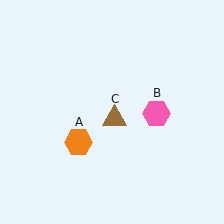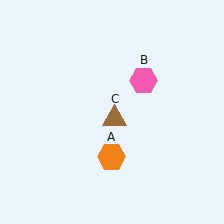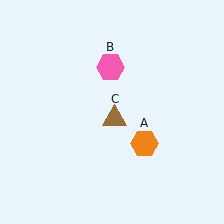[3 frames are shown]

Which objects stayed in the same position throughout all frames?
Brown triangle (object C) remained stationary.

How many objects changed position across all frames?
2 objects changed position: orange hexagon (object A), pink hexagon (object B).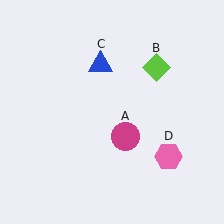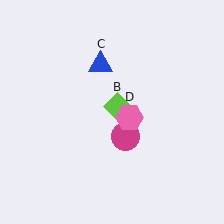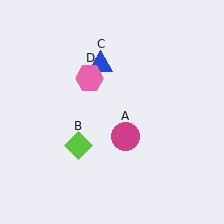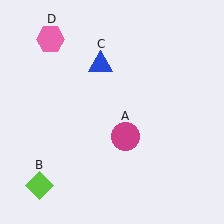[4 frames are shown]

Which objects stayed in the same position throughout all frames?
Magenta circle (object A) and blue triangle (object C) remained stationary.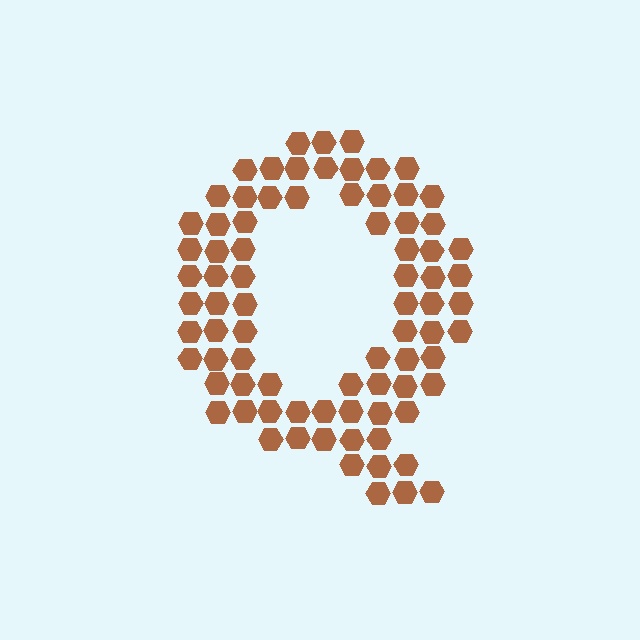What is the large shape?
The large shape is the letter Q.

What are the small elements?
The small elements are hexagons.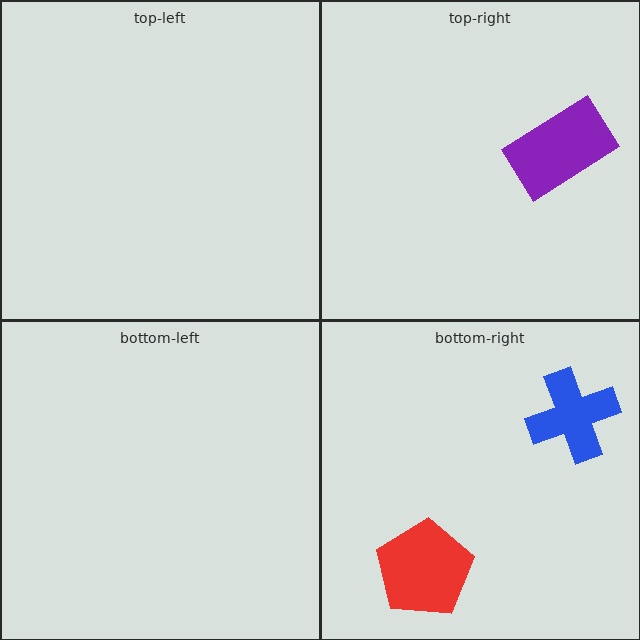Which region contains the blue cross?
The bottom-right region.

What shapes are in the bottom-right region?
The blue cross, the red pentagon.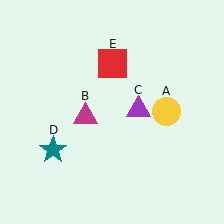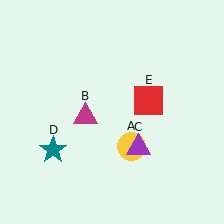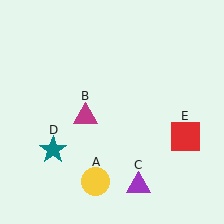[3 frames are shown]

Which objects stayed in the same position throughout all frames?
Magenta triangle (object B) and teal star (object D) remained stationary.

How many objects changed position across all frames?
3 objects changed position: yellow circle (object A), purple triangle (object C), red square (object E).